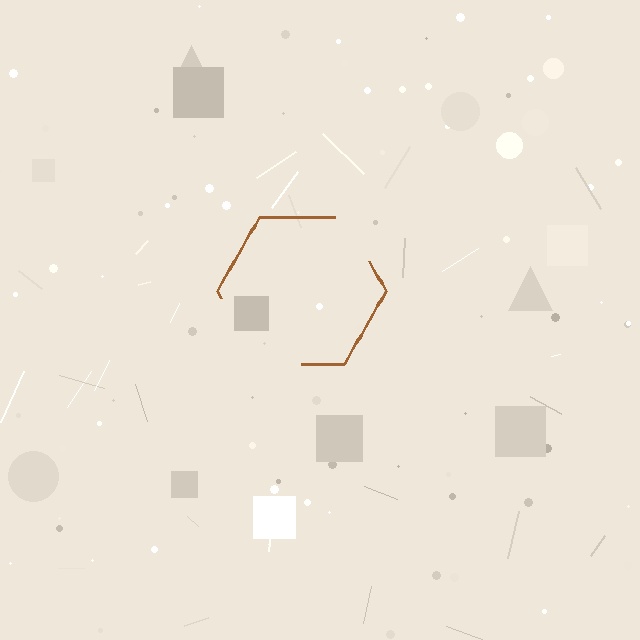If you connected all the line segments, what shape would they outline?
They would outline a hexagon.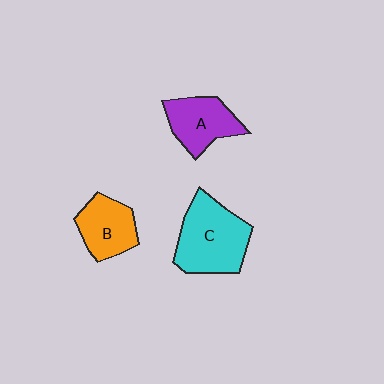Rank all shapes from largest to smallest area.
From largest to smallest: C (cyan), A (purple), B (orange).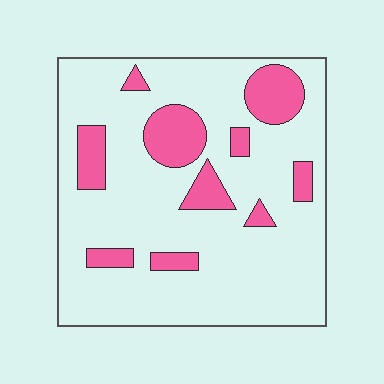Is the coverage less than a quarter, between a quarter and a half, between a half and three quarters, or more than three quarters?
Less than a quarter.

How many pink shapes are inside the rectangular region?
10.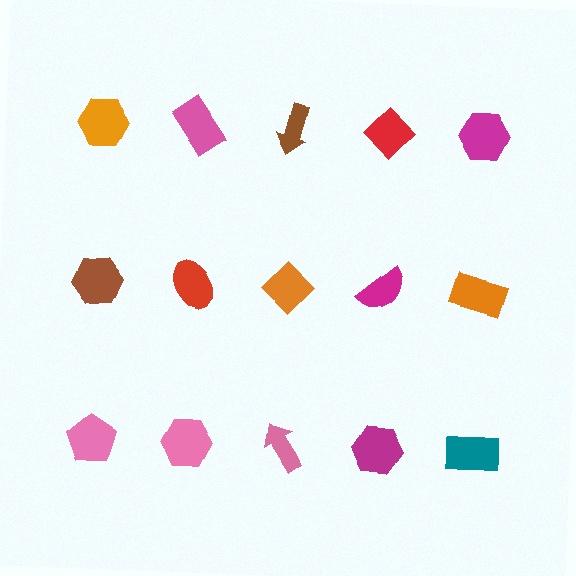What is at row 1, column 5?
A magenta hexagon.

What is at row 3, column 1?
A pink pentagon.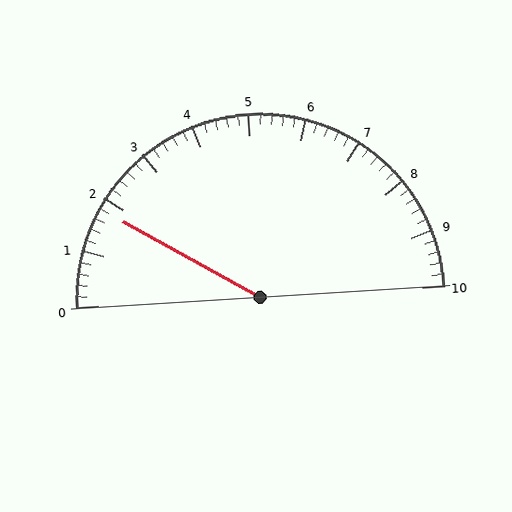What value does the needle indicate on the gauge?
The needle indicates approximately 1.8.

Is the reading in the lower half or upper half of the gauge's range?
The reading is in the lower half of the range (0 to 10).